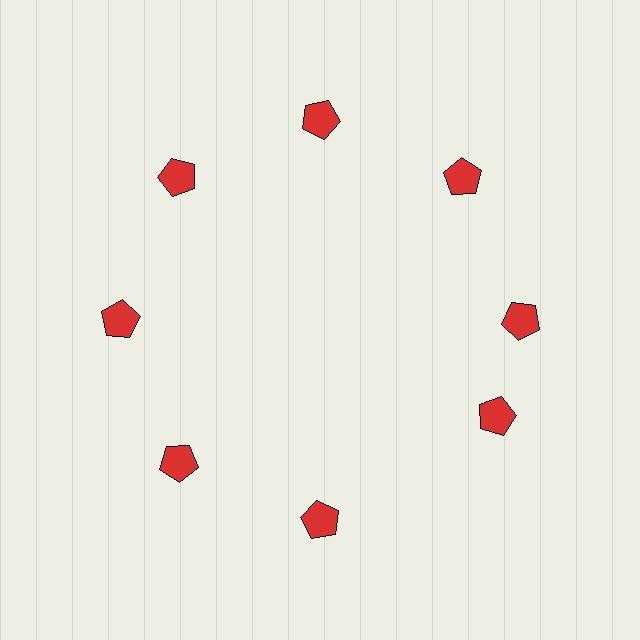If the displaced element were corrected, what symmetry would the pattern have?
It would have 8-fold rotational symmetry — the pattern would map onto itself every 45 degrees.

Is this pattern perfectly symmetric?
No. The 8 red pentagons are arranged in a ring, but one element near the 4 o'clock position is rotated out of alignment along the ring, breaking the 8-fold rotational symmetry.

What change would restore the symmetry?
The symmetry would be restored by rotating it back into even spacing with its neighbors so that all 8 pentagons sit at equal angles and equal distance from the center.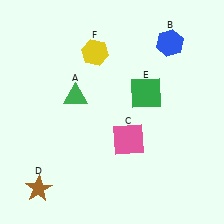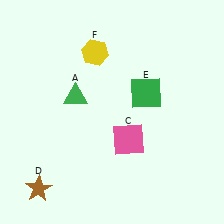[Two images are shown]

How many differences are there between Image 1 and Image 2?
There is 1 difference between the two images.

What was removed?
The blue hexagon (B) was removed in Image 2.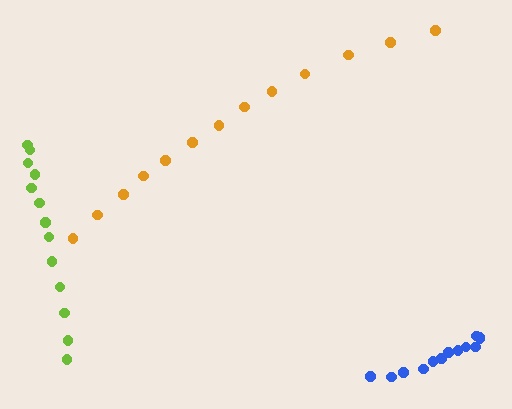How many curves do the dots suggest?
There are 3 distinct paths.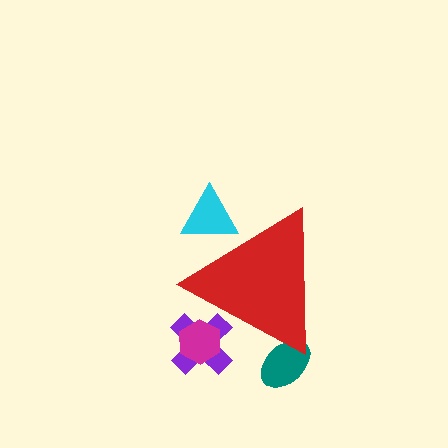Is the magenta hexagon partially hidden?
Yes, the magenta hexagon is partially hidden behind the red triangle.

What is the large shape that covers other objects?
A red triangle.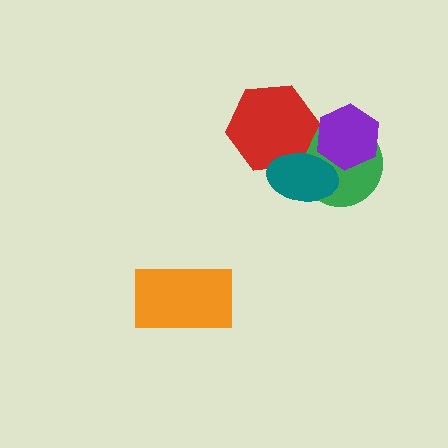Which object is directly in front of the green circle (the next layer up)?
The purple hexagon is directly in front of the green circle.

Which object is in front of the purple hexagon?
The teal ellipse is in front of the purple hexagon.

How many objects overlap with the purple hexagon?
2 objects overlap with the purple hexagon.